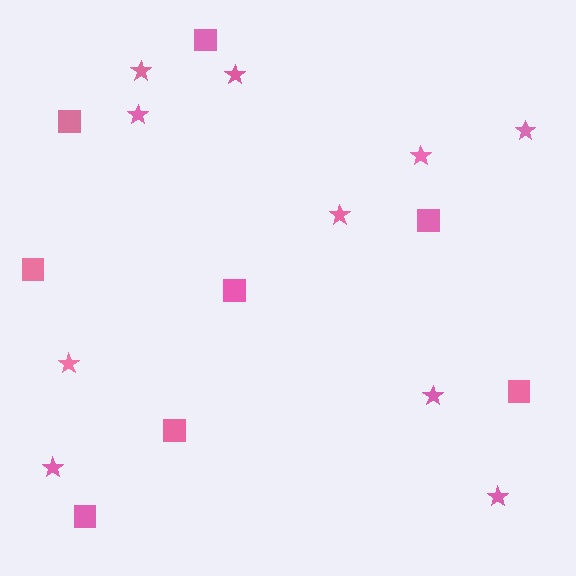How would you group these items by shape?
There are 2 groups: one group of squares (8) and one group of stars (10).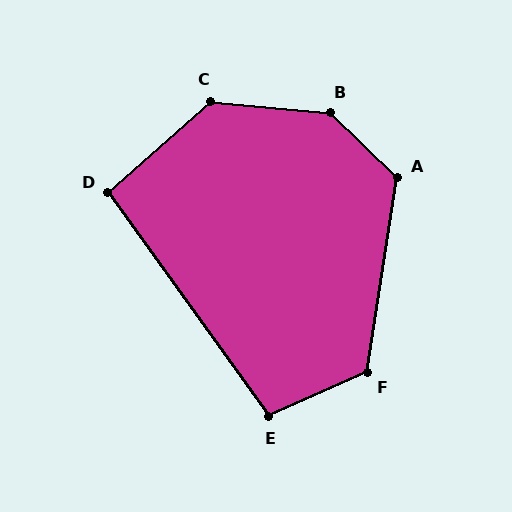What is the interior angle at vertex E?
Approximately 101 degrees (obtuse).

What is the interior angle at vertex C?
Approximately 133 degrees (obtuse).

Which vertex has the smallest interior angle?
D, at approximately 96 degrees.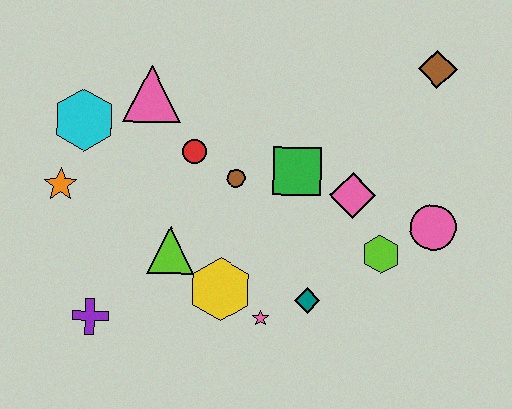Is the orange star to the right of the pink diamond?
No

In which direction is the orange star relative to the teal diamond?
The orange star is to the left of the teal diamond.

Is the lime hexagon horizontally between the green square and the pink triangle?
No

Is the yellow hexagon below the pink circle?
Yes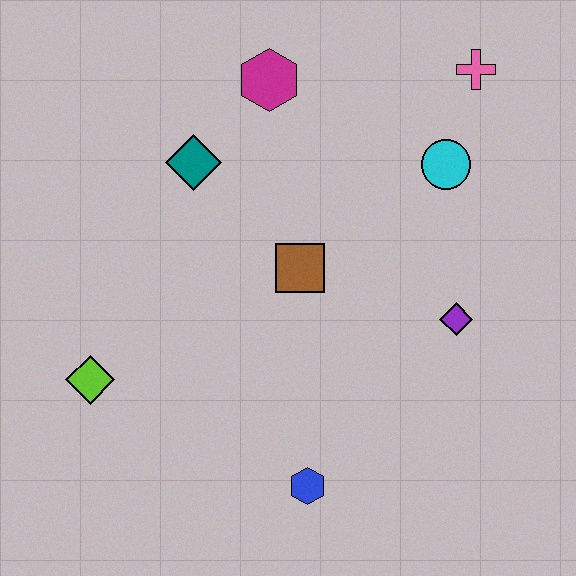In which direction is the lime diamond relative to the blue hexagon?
The lime diamond is to the left of the blue hexagon.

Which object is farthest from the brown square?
The pink cross is farthest from the brown square.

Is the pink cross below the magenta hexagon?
No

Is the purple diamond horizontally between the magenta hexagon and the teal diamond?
No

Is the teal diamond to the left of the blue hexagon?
Yes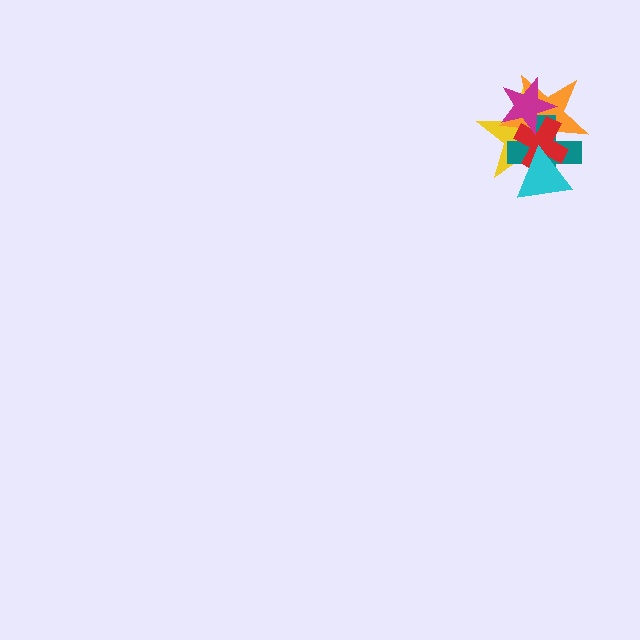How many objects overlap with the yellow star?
5 objects overlap with the yellow star.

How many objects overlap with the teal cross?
5 objects overlap with the teal cross.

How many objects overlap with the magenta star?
4 objects overlap with the magenta star.